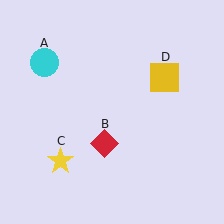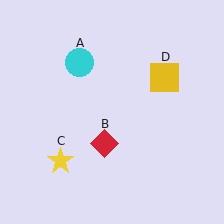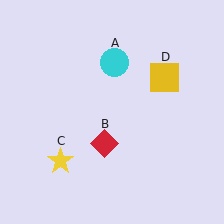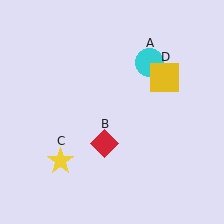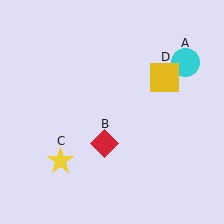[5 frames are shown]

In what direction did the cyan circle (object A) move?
The cyan circle (object A) moved right.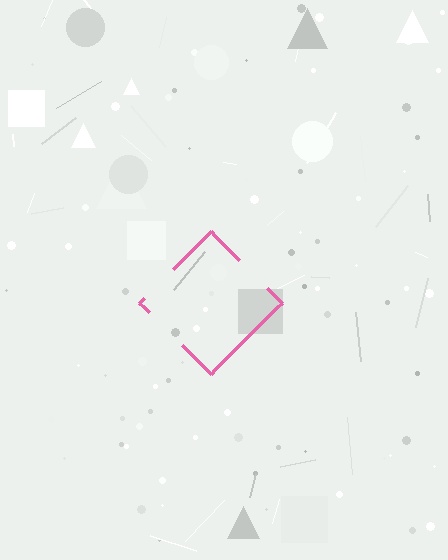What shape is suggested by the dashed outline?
The dashed outline suggests a diamond.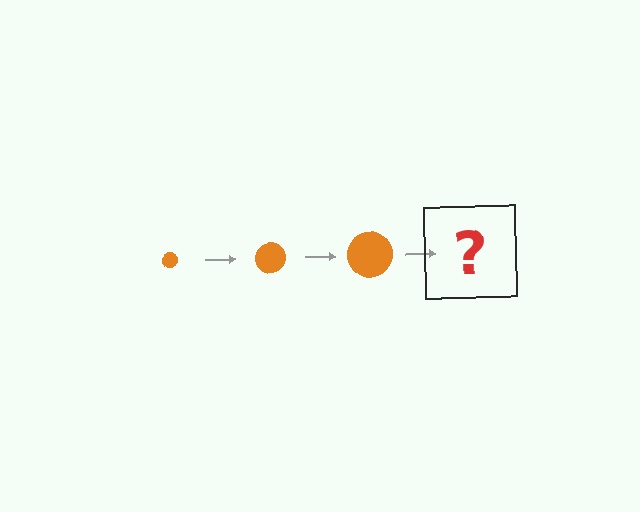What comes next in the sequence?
The next element should be an orange circle, larger than the previous one.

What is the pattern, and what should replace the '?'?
The pattern is that the circle gets progressively larger each step. The '?' should be an orange circle, larger than the previous one.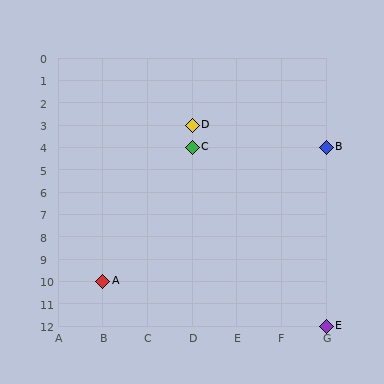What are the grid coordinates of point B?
Point B is at grid coordinates (G, 4).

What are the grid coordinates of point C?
Point C is at grid coordinates (D, 4).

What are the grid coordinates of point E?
Point E is at grid coordinates (G, 12).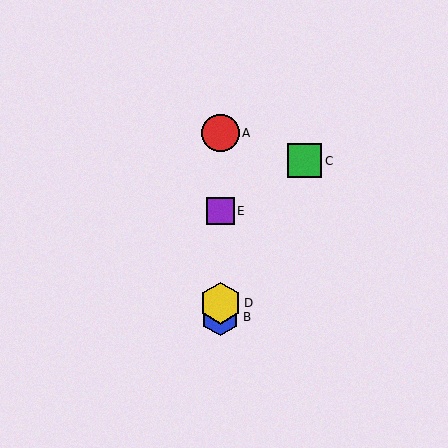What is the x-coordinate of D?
Object D is at x≈220.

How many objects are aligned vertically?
4 objects (A, B, D, E) are aligned vertically.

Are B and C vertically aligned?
No, B is at x≈220 and C is at x≈304.